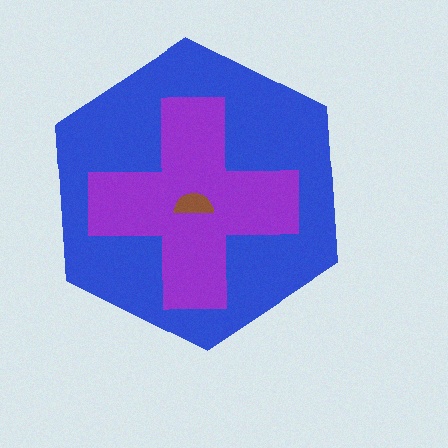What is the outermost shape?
The blue hexagon.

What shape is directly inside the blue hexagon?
The purple cross.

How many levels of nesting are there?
3.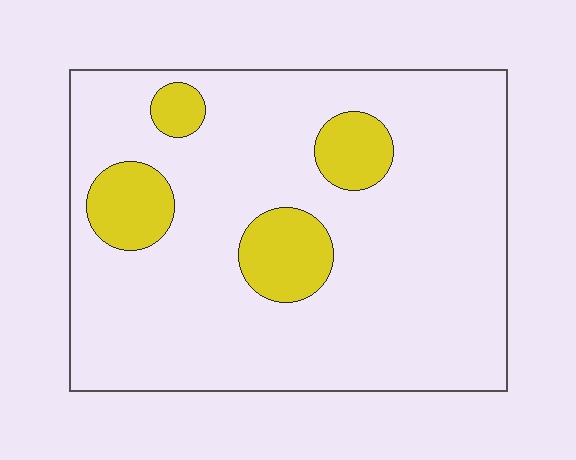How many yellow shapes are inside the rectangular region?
4.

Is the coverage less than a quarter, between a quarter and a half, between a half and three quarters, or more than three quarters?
Less than a quarter.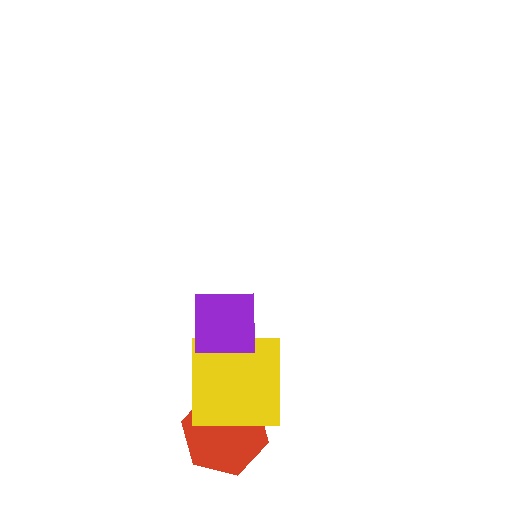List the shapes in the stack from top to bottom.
From top to bottom: the purple square, the yellow square, the red hexagon.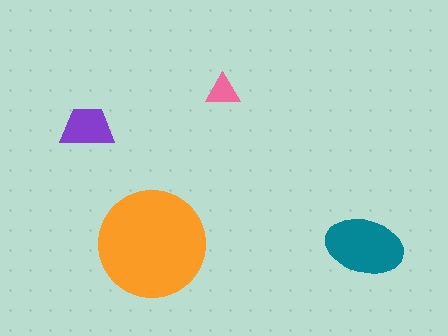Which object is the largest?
The orange circle.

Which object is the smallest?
The pink triangle.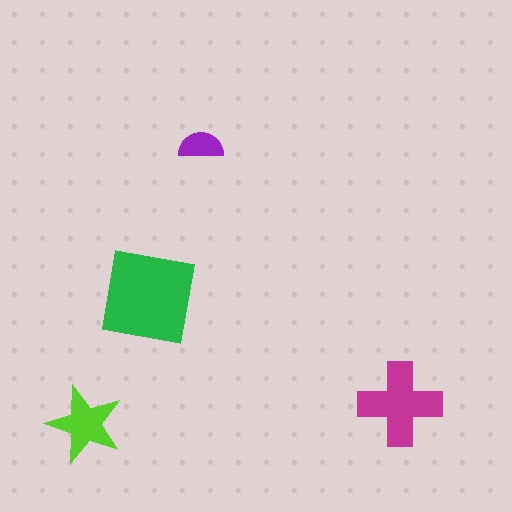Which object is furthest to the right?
The magenta cross is rightmost.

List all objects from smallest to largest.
The purple semicircle, the lime star, the magenta cross, the green square.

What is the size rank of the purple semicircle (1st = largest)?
4th.